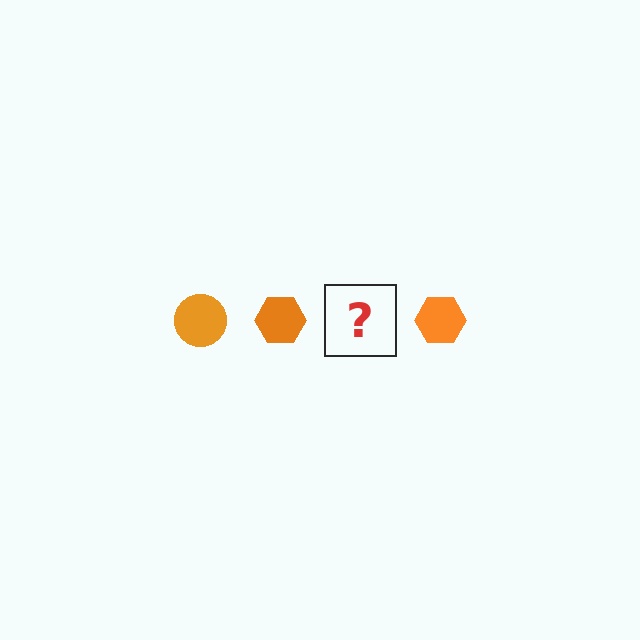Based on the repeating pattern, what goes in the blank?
The blank should be an orange circle.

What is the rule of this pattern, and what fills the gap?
The rule is that the pattern cycles through circle, hexagon shapes in orange. The gap should be filled with an orange circle.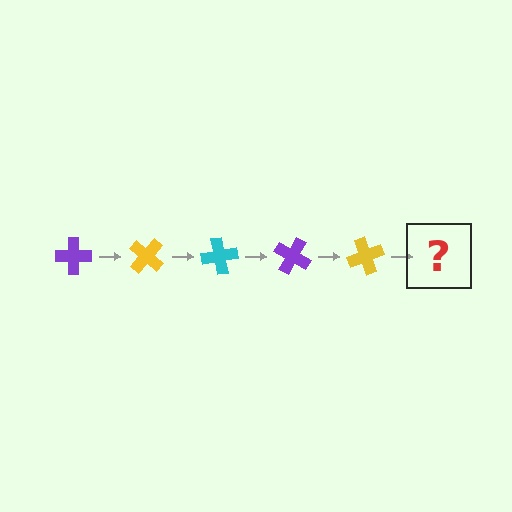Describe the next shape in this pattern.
It should be a cyan cross, rotated 200 degrees from the start.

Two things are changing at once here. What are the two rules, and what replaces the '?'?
The two rules are that it rotates 40 degrees each step and the color cycles through purple, yellow, and cyan. The '?' should be a cyan cross, rotated 200 degrees from the start.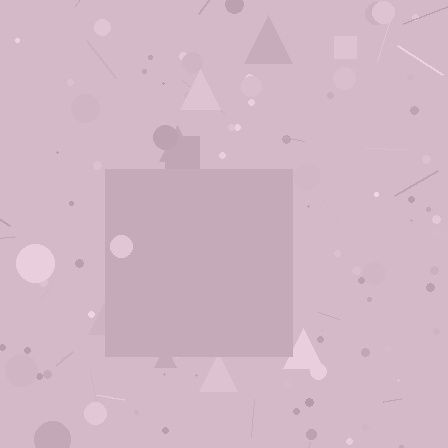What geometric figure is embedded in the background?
A square is embedded in the background.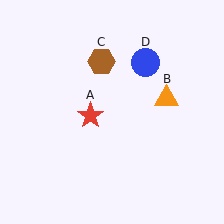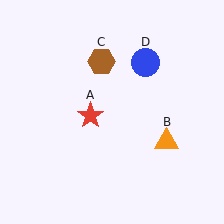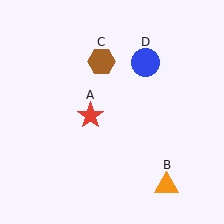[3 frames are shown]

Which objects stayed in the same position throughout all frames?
Red star (object A) and brown hexagon (object C) and blue circle (object D) remained stationary.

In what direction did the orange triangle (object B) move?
The orange triangle (object B) moved down.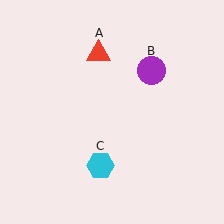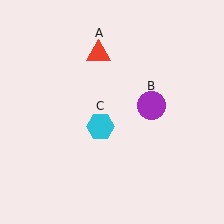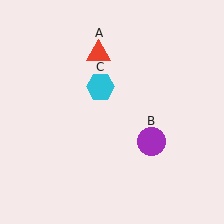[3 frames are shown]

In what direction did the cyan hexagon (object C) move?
The cyan hexagon (object C) moved up.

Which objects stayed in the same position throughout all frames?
Red triangle (object A) remained stationary.